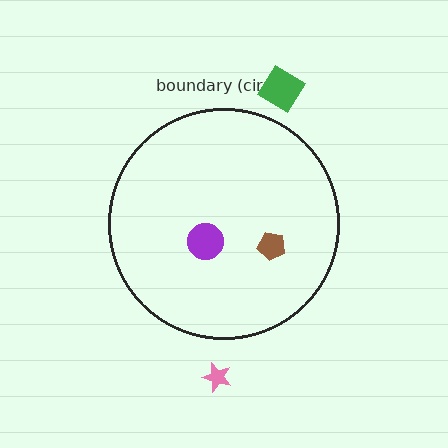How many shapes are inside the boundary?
2 inside, 2 outside.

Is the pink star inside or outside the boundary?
Outside.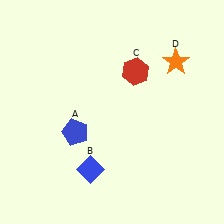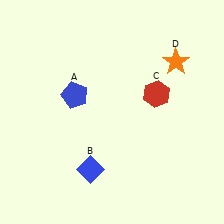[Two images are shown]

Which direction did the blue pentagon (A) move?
The blue pentagon (A) moved up.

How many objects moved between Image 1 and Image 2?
2 objects moved between the two images.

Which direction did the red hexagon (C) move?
The red hexagon (C) moved down.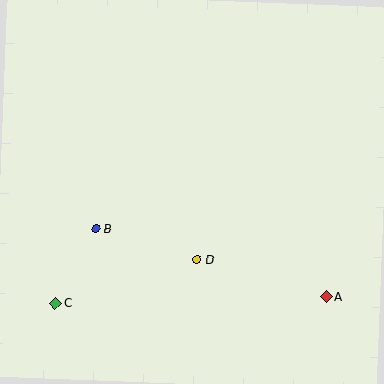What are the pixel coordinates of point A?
Point A is at (326, 296).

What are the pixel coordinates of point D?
Point D is at (197, 259).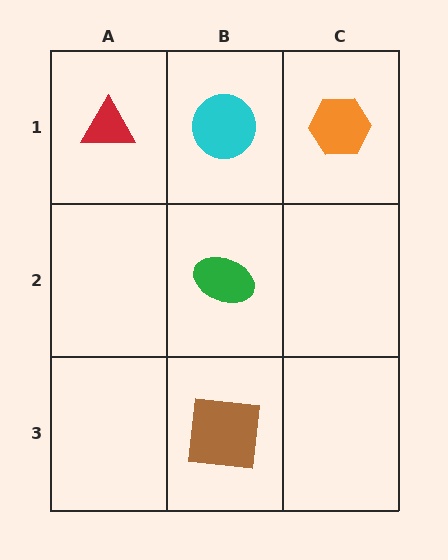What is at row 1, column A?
A red triangle.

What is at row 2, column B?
A green ellipse.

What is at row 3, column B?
A brown square.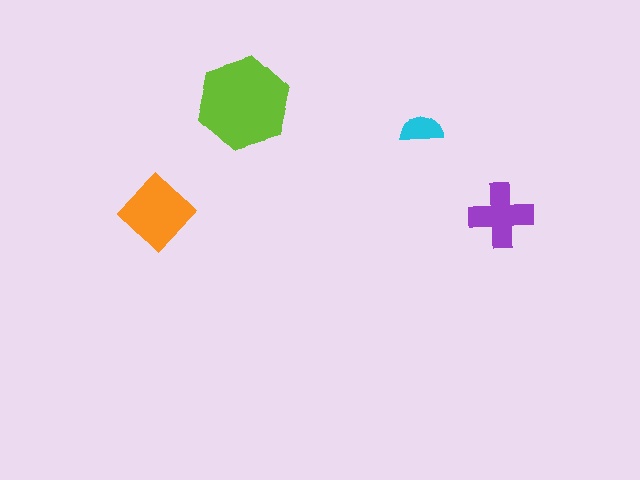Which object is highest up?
The lime hexagon is topmost.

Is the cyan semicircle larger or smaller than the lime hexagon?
Smaller.